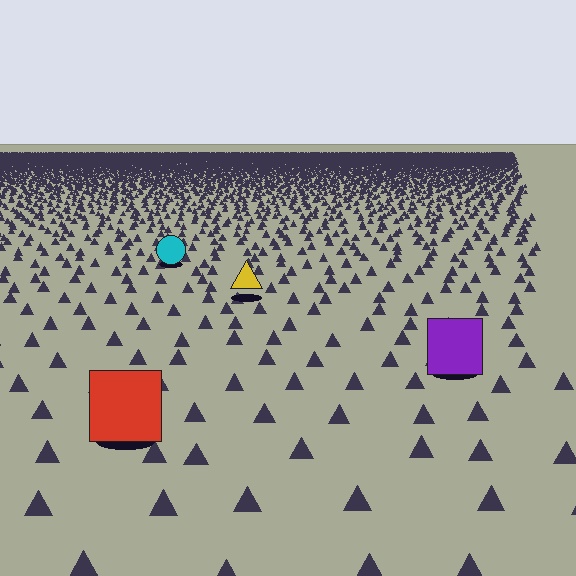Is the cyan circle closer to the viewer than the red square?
No. The red square is closer — you can tell from the texture gradient: the ground texture is coarser near it.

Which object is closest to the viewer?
The red square is closest. The texture marks near it are larger and more spread out.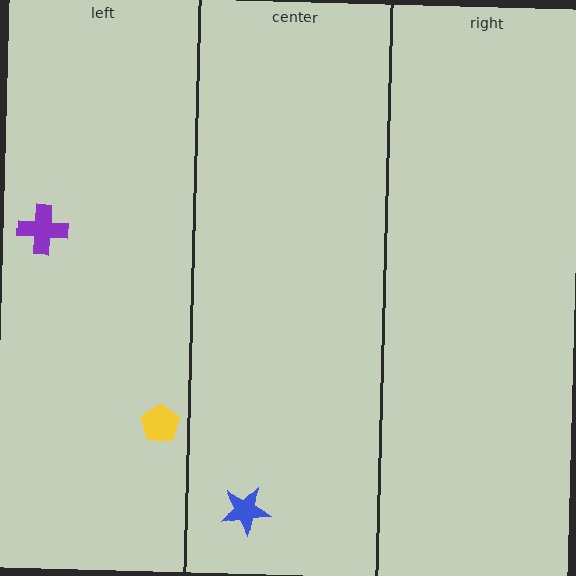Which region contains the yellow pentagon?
The left region.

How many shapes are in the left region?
2.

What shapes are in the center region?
The blue star.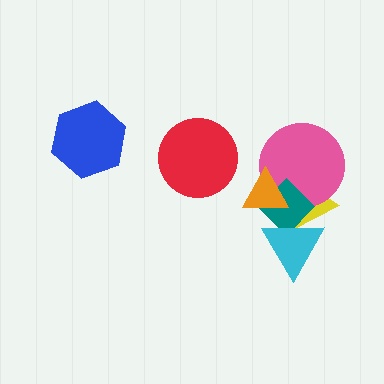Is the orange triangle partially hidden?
No, no other shape covers it.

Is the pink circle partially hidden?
Yes, it is partially covered by another shape.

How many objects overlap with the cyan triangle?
2 objects overlap with the cyan triangle.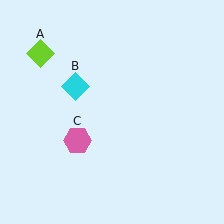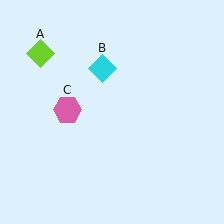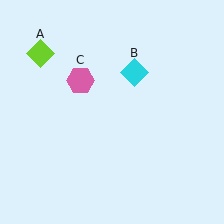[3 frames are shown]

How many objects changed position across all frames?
2 objects changed position: cyan diamond (object B), pink hexagon (object C).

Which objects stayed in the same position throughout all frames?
Lime diamond (object A) remained stationary.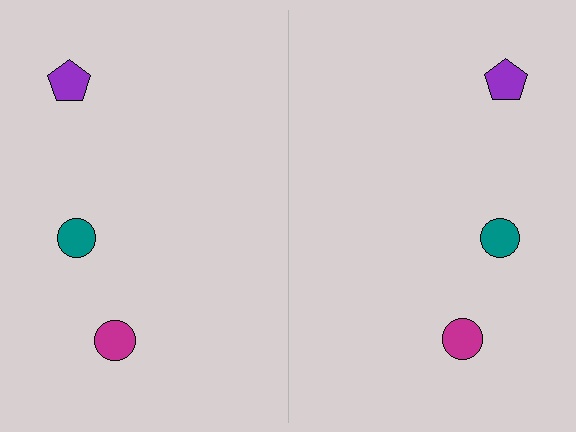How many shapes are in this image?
There are 6 shapes in this image.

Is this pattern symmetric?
Yes, this pattern has bilateral (reflection) symmetry.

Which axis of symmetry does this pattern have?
The pattern has a vertical axis of symmetry running through the center of the image.